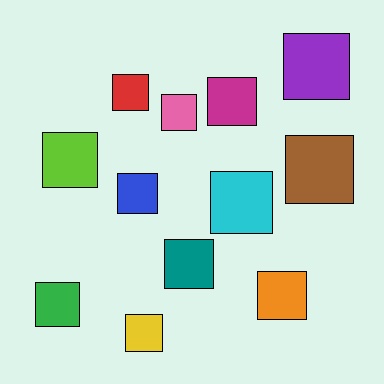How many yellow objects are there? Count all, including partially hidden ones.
There is 1 yellow object.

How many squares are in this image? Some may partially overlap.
There are 12 squares.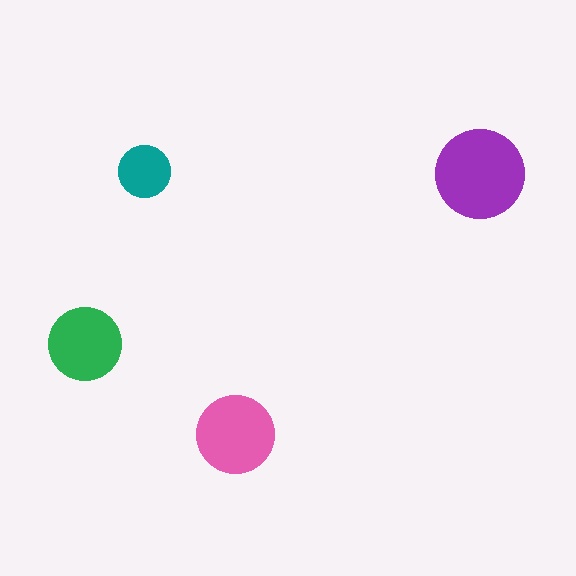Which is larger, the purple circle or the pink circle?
The purple one.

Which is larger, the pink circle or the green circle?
The pink one.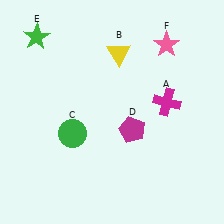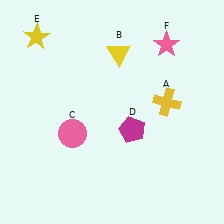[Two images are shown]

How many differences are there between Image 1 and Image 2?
There are 3 differences between the two images.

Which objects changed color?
A changed from magenta to yellow. C changed from green to pink. E changed from green to yellow.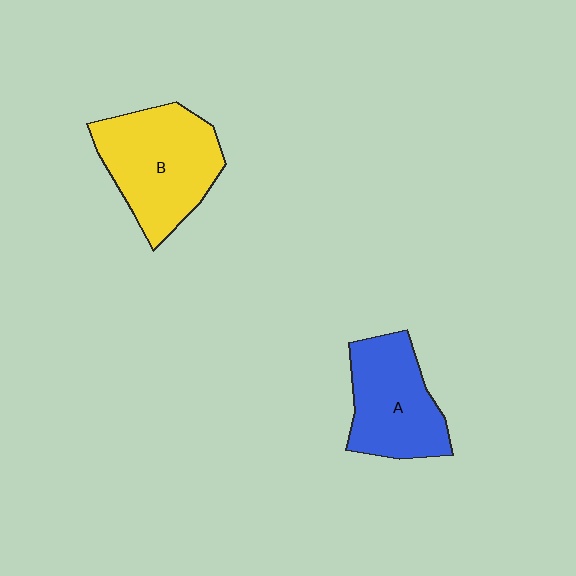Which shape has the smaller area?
Shape A (blue).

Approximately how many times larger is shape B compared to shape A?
Approximately 1.2 times.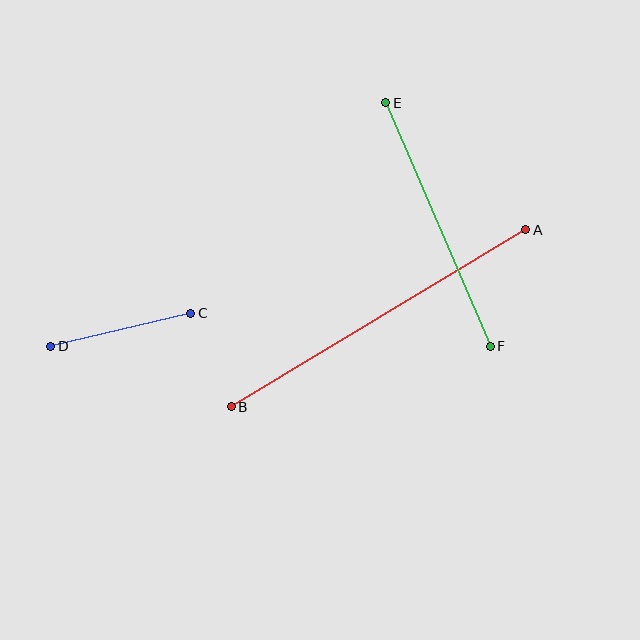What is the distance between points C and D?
The distance is approximately 144 pixels.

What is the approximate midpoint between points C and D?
The midpoint is at approximately (121, 330) pixels.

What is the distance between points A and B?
The distance is approximately 344 pixels.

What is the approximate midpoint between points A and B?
The midpoint is at approximately (378, 318) pixels.